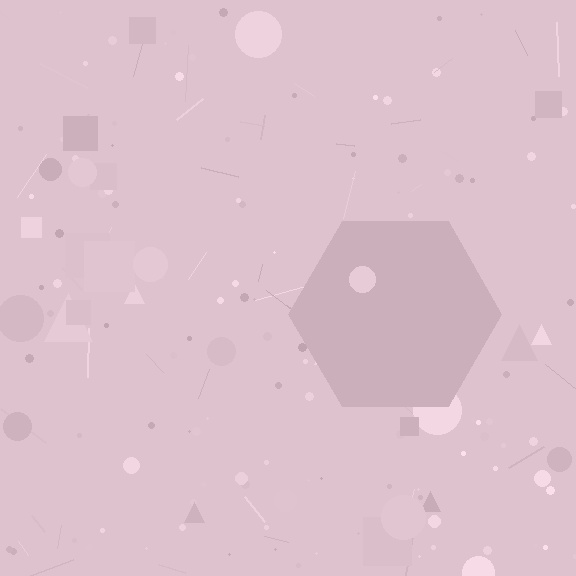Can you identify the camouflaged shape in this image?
The camouflaged shape is a hexagon.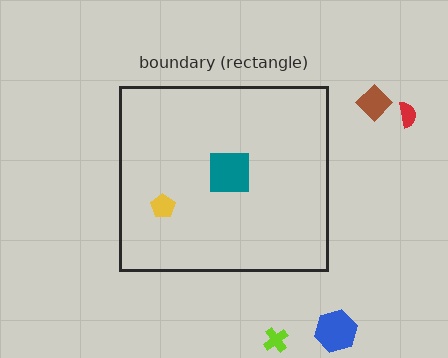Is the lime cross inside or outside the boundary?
Outside.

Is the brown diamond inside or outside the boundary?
Outside.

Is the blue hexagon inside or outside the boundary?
Outside.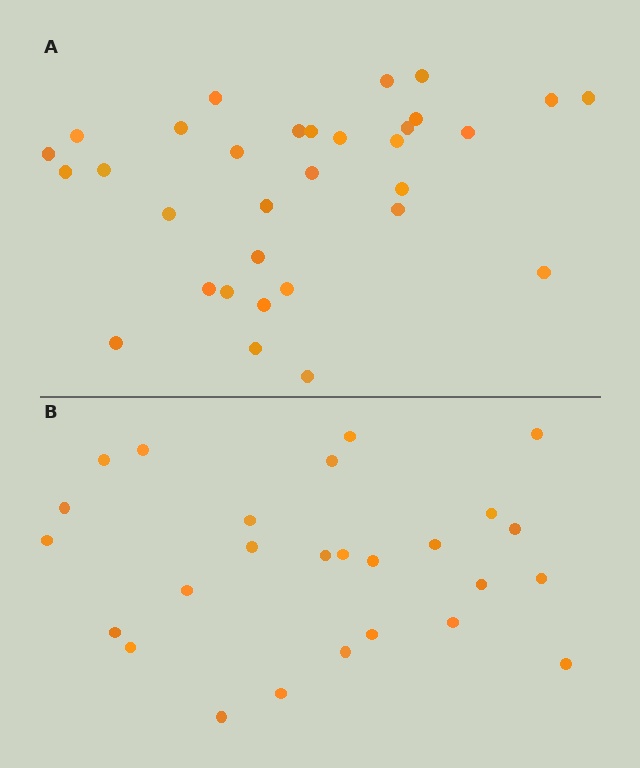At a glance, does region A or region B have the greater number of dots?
Region A (the top region) has more dots.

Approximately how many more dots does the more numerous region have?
Region A has about 6 more dots than region B.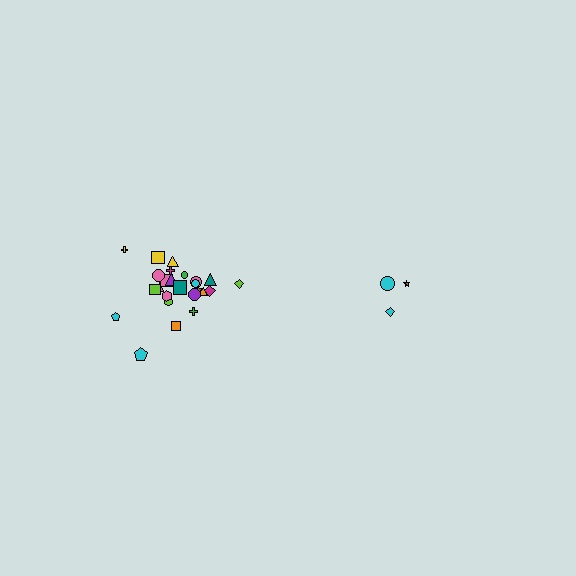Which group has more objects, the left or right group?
The left group.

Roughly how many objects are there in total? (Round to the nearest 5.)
Roughly 30 objects in total.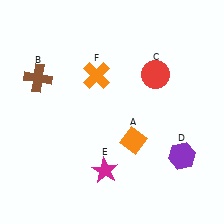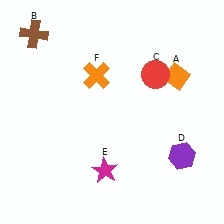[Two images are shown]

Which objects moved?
The objects that moved are: the orange diamond (A), the brown cross (B).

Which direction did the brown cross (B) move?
The brown cross (B) moved up.